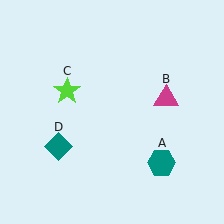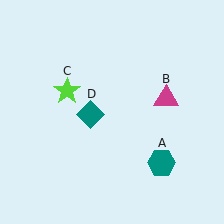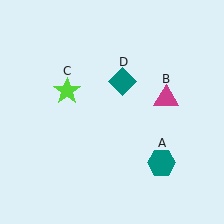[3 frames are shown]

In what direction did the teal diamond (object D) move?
The teal diamond (object D) moved up and to the right.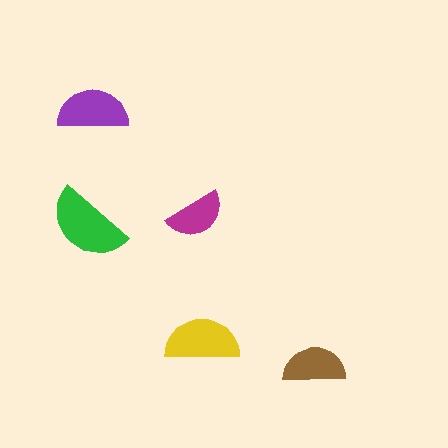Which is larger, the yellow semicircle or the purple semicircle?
The yellow one.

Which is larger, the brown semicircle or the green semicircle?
The green one.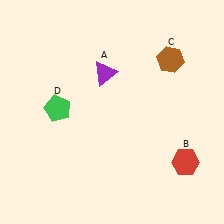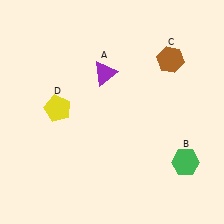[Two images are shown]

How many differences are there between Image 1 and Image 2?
There are 2 differences between the two images.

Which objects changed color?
B changed from red to green. D changed from green to yellow.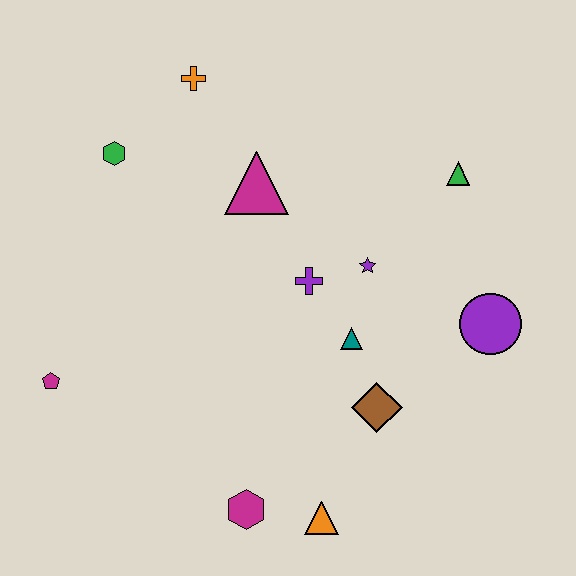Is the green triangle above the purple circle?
Yes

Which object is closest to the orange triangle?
The magenta hexagon is closest to the orange triangle.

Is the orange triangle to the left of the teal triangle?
Yes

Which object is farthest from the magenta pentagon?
The green triangle is farthest from the magenta pentagon.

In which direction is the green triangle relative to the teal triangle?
The green triangle is above the teal triangle.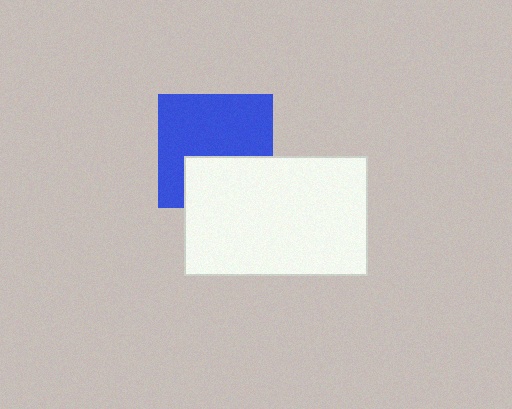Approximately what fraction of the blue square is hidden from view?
Roughly 35% of the blue square is hidden behind the white rectangle.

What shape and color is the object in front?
The object in front is a white rectangle.